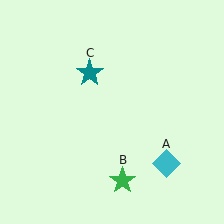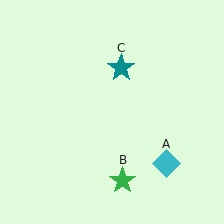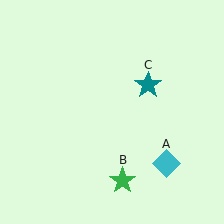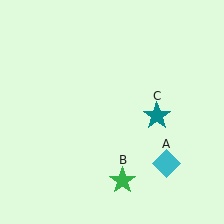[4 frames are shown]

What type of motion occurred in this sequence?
The teal star (object C) rotated clockwise around the center of the scene.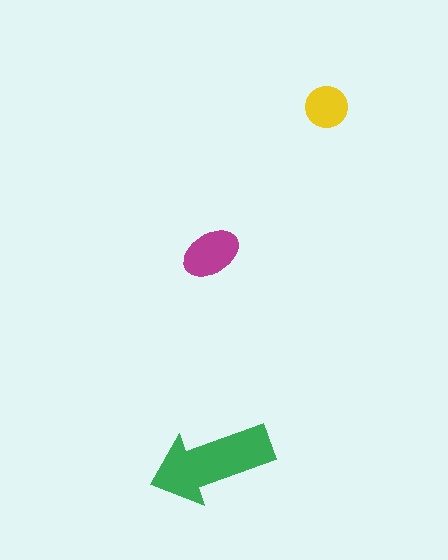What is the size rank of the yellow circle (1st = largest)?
3rd.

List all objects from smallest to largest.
The yellow circle, the magenta ellipse, the green arrow.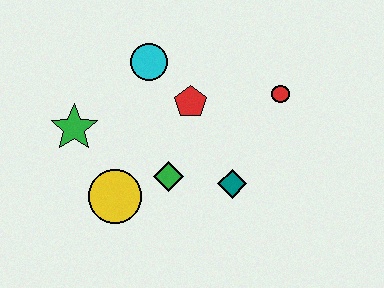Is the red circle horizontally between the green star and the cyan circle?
No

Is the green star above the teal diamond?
Yes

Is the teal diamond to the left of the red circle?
Yes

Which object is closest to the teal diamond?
The green diamond is closest to the teal diamond.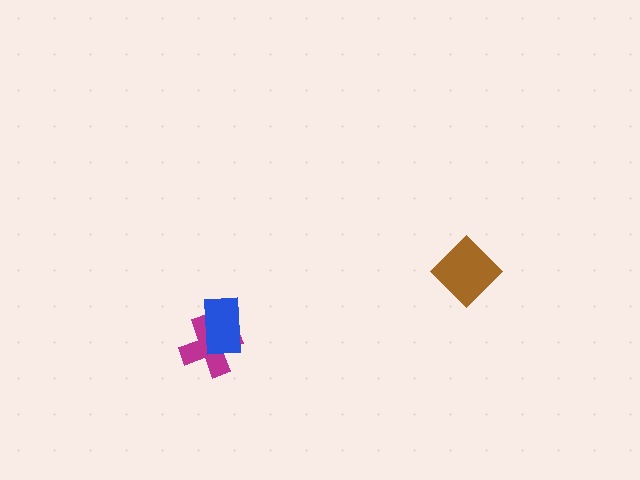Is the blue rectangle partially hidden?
No, no other shape covers it.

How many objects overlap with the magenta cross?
1 object overlaps with the magenta cross.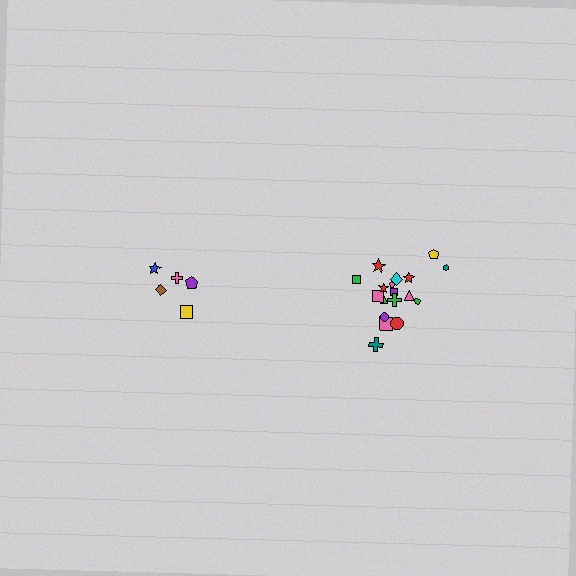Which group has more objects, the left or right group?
The right group.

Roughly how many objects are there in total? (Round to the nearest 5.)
Roughly 25 objects in total.